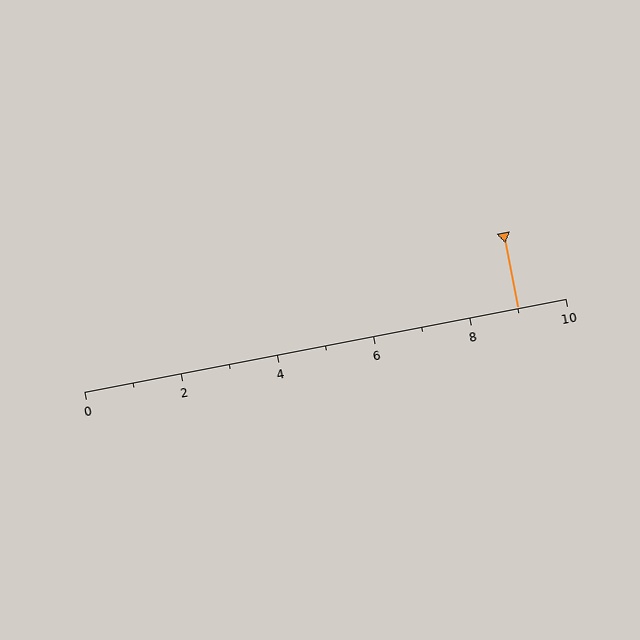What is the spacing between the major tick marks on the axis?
The major ticks are spaced 2 apart.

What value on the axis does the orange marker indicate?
The marker indicates approximately 9.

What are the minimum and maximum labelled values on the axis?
The axis runs from 0 to 10.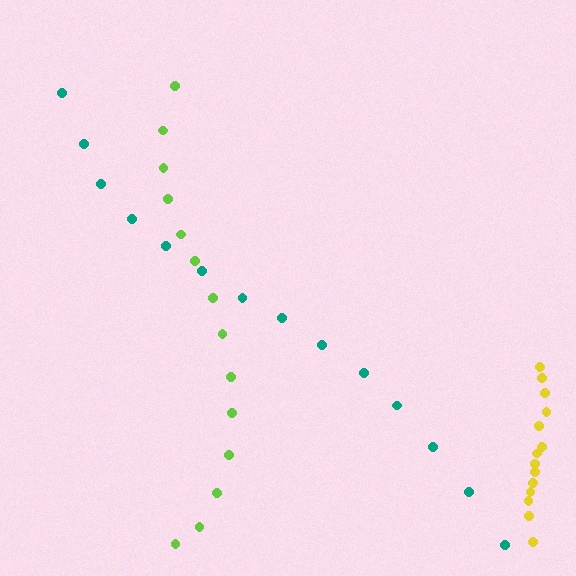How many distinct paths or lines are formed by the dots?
There are 3 distinct paths.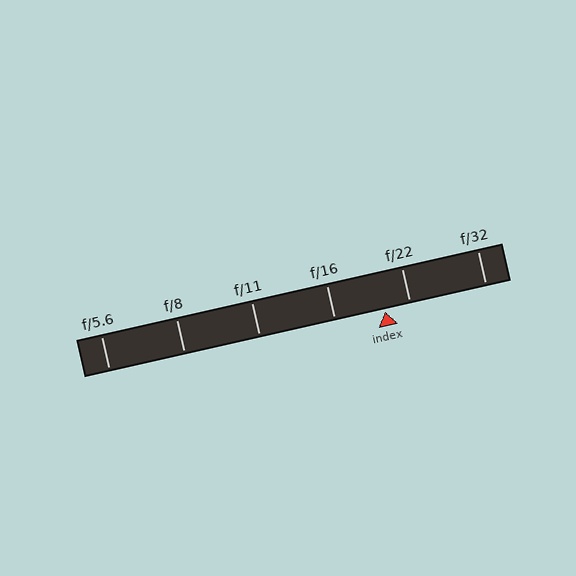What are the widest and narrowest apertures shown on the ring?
The widest aperture shown is f/5.6 and the narrowest is f/32.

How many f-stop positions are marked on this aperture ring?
There are 6 f-stop positions marked.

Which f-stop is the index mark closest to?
The index mark is closest to f/22.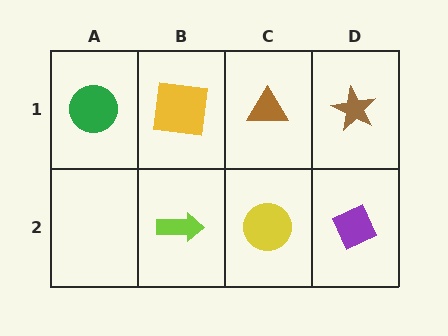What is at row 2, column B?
A lime arrow.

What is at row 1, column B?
A yellow square.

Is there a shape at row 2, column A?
No, that cell is empty.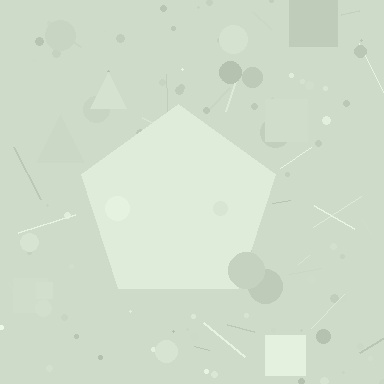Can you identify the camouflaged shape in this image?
The camouflaged shape is a pentagon.